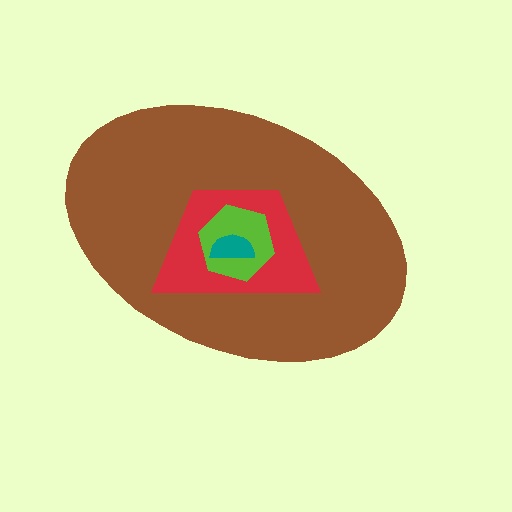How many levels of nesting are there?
4.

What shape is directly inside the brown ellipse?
The red trapezoid.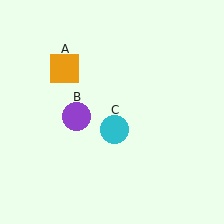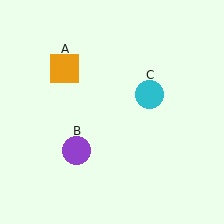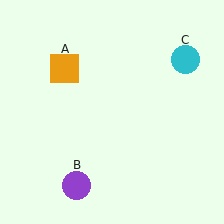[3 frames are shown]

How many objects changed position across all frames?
2 objects changed position: purple circle (object B), cyan circle (object C).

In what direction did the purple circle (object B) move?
The purple circle (object B) moved down.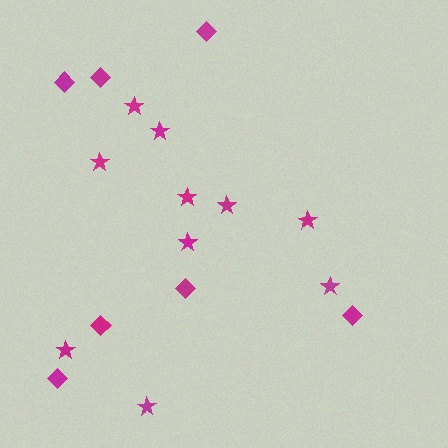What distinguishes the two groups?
There are 2 groups: one group of diamonds (7) and one group of stars (10).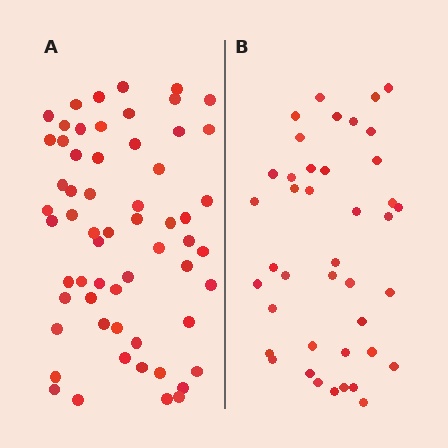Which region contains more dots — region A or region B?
Region A (the left region) has more dots.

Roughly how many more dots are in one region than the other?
Region A has approximately 20 more dots than region B.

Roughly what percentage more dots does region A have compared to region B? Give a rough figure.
About 45% more.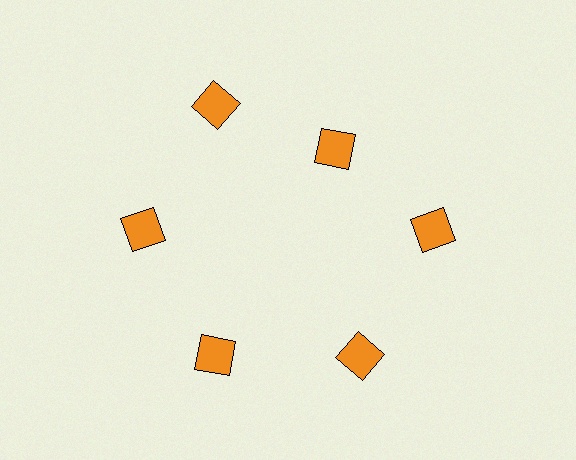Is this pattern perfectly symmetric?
No. The 6 orange squares are arranged in a ring, but one element near the 1 o'clock position is pulled inward toward the center, breaking the 6-fold rotational symmetry.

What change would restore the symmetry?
The symmetry would be restored by moving it outward, back onto the ring so that all 6 squares sit at equal angles and equal distance from the center.